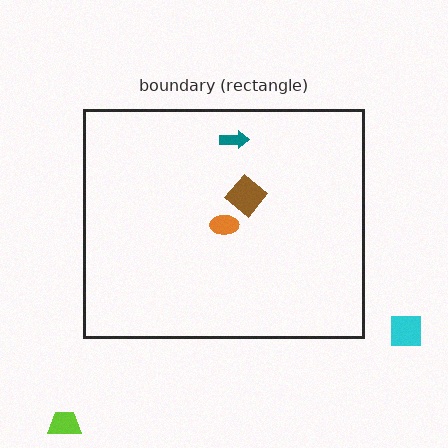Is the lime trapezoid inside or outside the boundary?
Outside.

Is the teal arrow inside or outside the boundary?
Inside.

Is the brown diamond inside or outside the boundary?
Inside.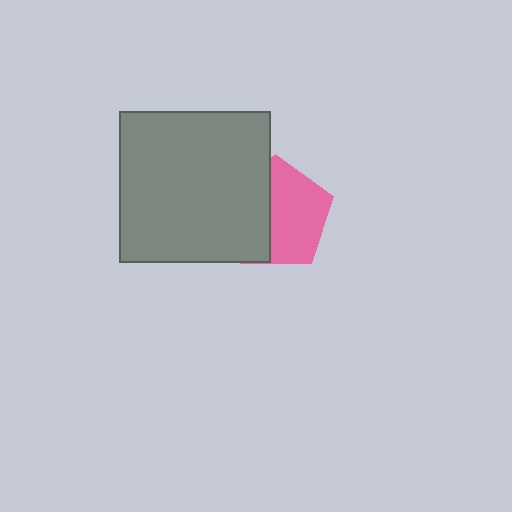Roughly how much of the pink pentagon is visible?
About half of it is visible (roughly 55%).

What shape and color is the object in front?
The object in front is a gray square.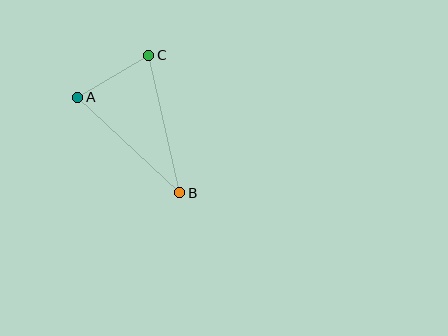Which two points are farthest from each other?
Points B and C are farthest from each other.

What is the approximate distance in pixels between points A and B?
The distance between A and B is approximately 140 pixels.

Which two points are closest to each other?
Points A and C are closest to each other.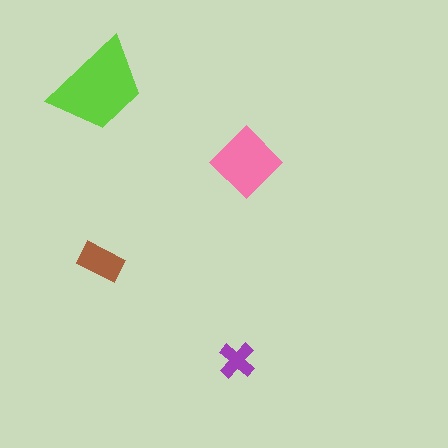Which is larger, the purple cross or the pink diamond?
The pink diamond.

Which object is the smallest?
The purple cross.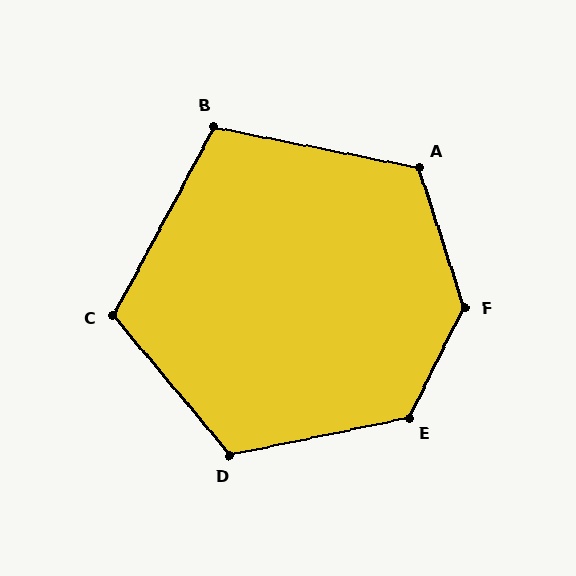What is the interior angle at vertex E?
Approximately 128 degrees (obtuse).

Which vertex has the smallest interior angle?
B, at approximately 107 degrees.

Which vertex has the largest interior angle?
F, at approximately 135 degrees.